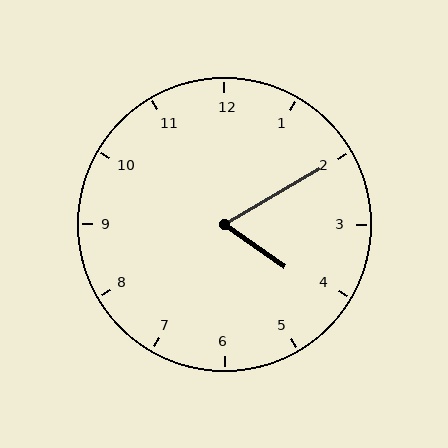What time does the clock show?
4:10.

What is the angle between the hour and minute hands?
Approximately 65 degrees.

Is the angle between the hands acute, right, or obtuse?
It is acute.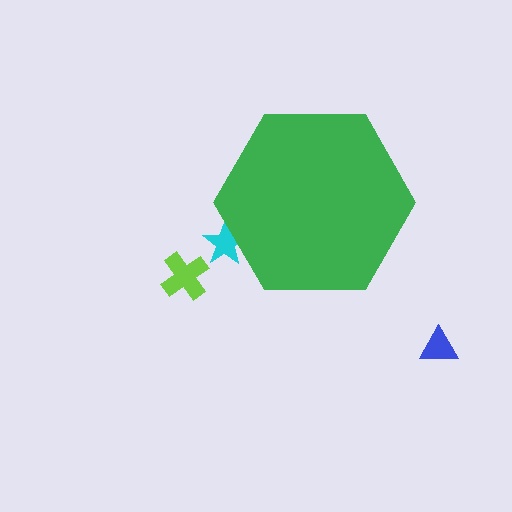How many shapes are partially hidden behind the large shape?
1 shape is partially hidden.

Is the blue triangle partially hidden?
No, the blue triangle is fully visible.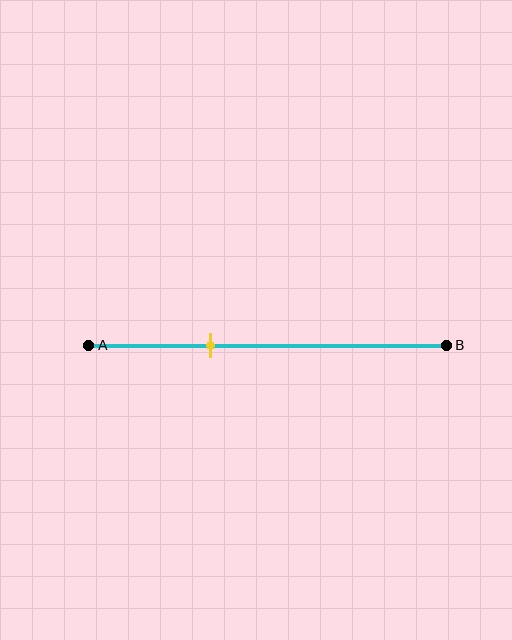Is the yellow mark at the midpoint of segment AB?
No, the mark is at about 35% from A, not at the 50% midpoint.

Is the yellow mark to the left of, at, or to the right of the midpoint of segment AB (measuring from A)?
The yellow mark is to the left of the midpoint of segment AB.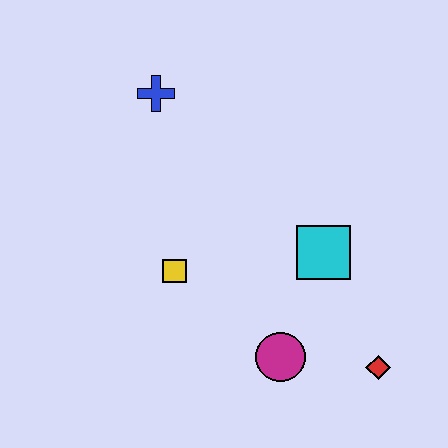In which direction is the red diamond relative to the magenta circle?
The red diamond is to the right of the magenta circle.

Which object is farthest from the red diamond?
The blue cross is farthest from the red diamond.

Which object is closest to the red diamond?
The magenta circle is closest to the red diamond.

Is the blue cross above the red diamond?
Yes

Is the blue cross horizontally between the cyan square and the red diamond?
No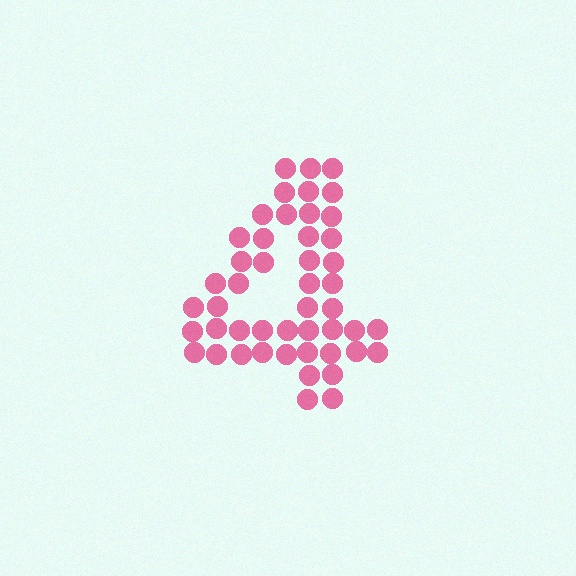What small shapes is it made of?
It is made of small circles.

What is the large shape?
The large shape is the digit 4.